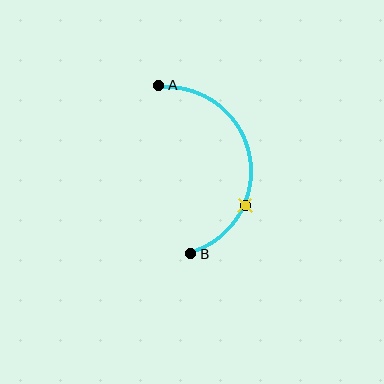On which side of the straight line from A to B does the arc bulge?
The arc bulges to the right of the straight line connecting A and B.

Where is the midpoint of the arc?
The arc midpoint is the point on the curve farthest from the straight line joining A and B. It sits to the right of that line.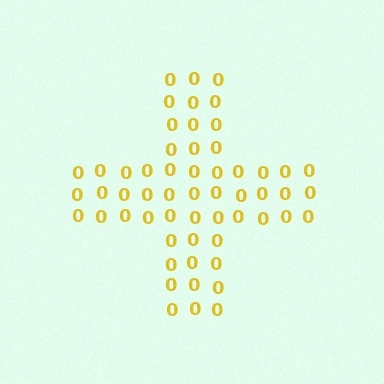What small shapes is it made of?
It is made of small digit 0's.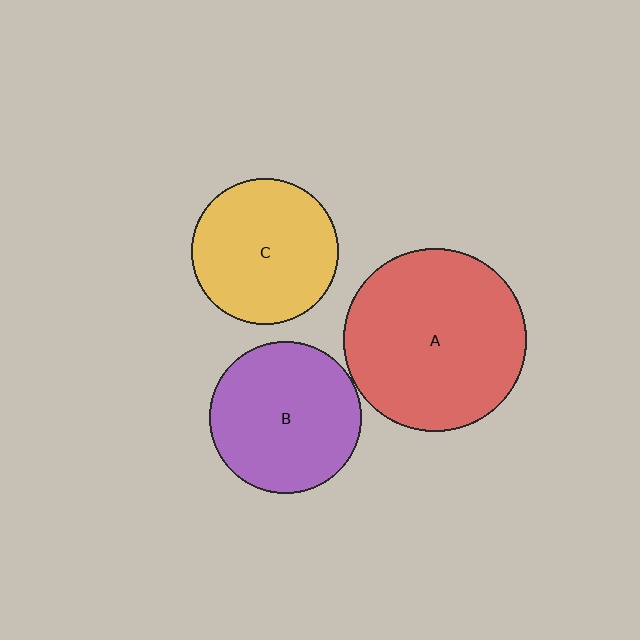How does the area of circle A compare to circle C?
Approximately 1.6 times.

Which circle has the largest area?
Circle A (red).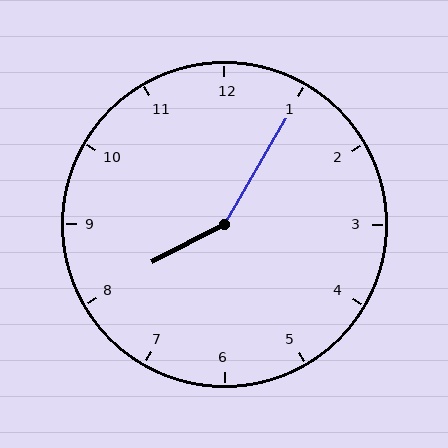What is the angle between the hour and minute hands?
Approximately 148 degrees.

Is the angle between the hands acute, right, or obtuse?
It is obtuse.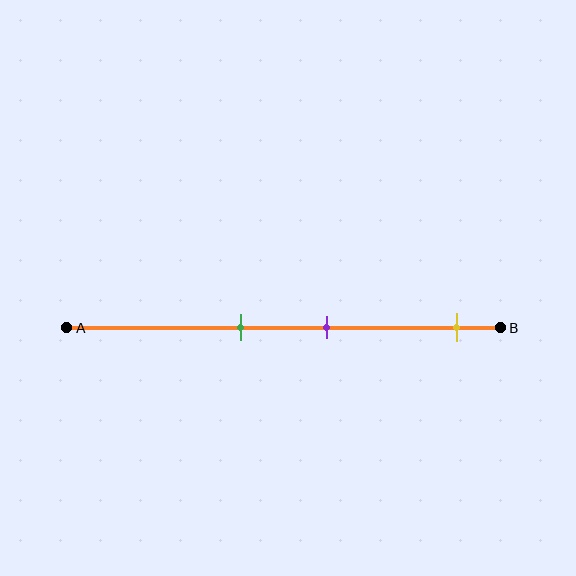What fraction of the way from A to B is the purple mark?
The purple mark is approximately 60% (0.6) of the way from A to B.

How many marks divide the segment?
There are 3 marks dividing the segment.